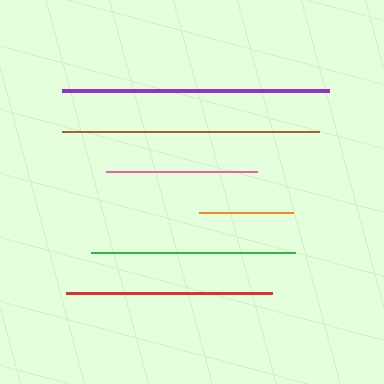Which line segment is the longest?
The purple line is the longest at approximately 267 pixels.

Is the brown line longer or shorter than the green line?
The brown line is longer than the green line.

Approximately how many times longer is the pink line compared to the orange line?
The pink line is approximately 1.6 times the length of the orange line.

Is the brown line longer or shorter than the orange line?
The brown line is longer than the orange line.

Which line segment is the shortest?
The orange line is the shortest at approximately 93 pixels.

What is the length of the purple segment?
The purple segment is approximately 267 pixels long.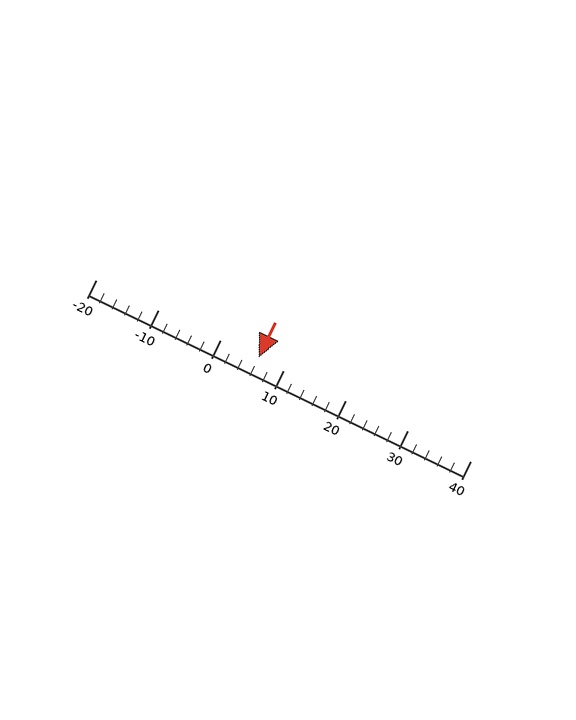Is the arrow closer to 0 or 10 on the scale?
The arrow is closer to 10.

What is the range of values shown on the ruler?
The ruler shows values from -20 to 40.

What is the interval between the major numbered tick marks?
The major tick marks are spaced 10 units apart.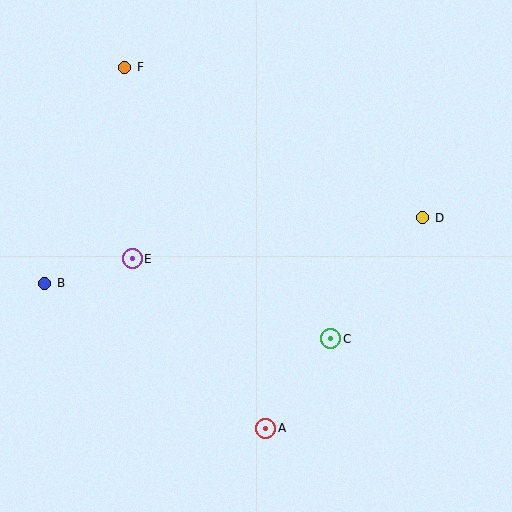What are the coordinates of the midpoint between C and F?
The midpoint between C and F is at (228, 203).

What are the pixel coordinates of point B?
Point B is at (45, 283).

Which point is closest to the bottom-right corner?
Point C is closest to the bottom-right corner.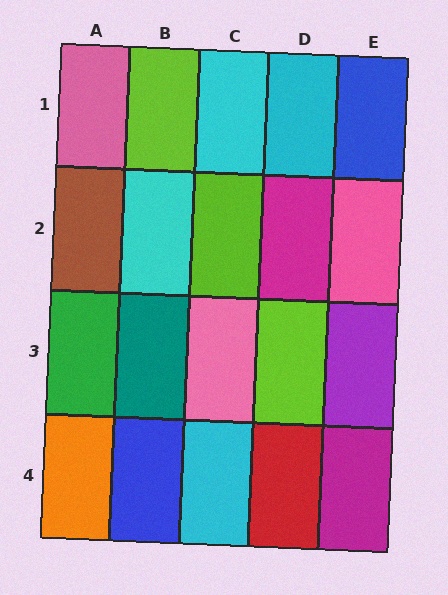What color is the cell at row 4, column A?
Orange.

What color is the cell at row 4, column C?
Cyan.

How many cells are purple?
1 cell is purple.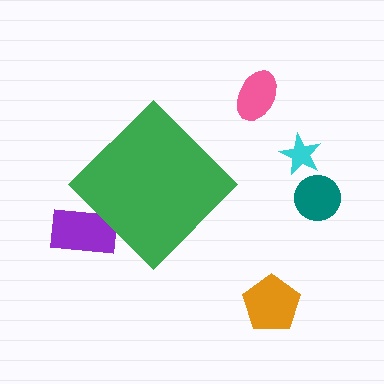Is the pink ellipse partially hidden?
No, the pink ellipse is fully visible.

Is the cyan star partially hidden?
No, the cyan star is fully visible.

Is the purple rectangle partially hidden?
Yes, the purple rectangle is partially hidden behind the green diamond.